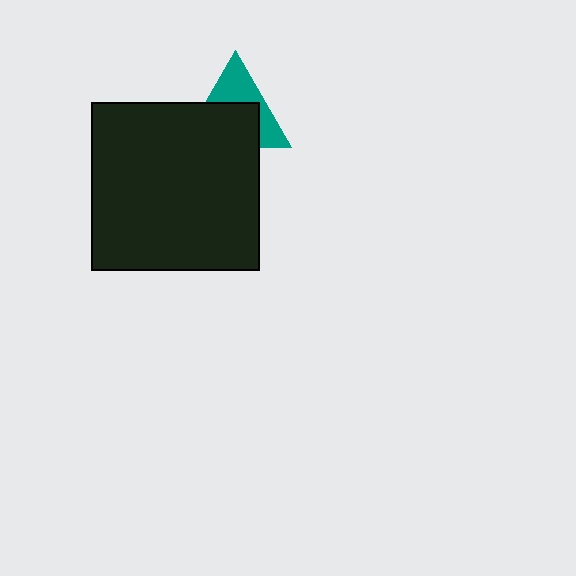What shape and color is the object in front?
The object in front is a black square.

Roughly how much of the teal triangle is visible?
A small part of it is visible (roughly 44%).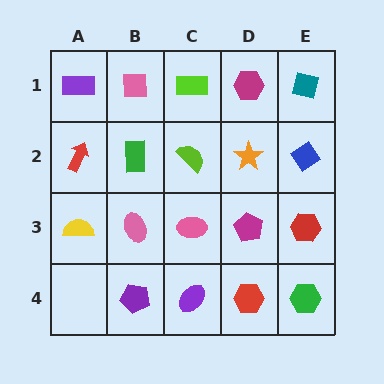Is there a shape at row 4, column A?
No, that cell is empty.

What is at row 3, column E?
A red hexagon.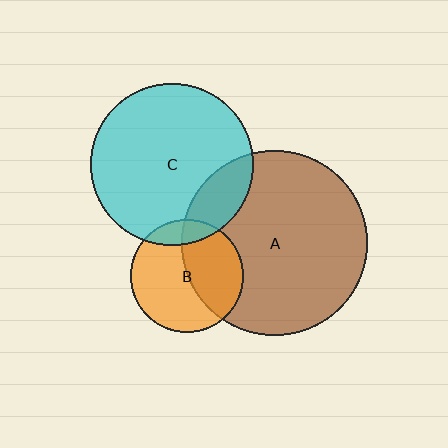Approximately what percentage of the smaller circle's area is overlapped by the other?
Approximately 15%.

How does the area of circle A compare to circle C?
Approximately 1.3 times.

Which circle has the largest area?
Circle A (brown).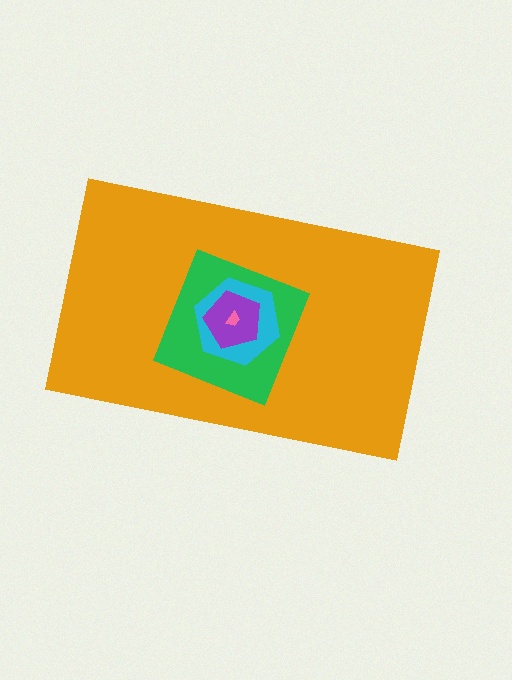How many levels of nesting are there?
5.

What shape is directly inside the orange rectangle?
The green diamond.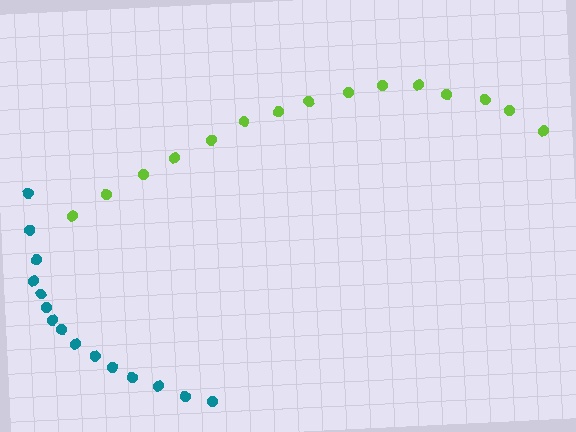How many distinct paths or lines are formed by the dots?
There are 2 distinct paths.